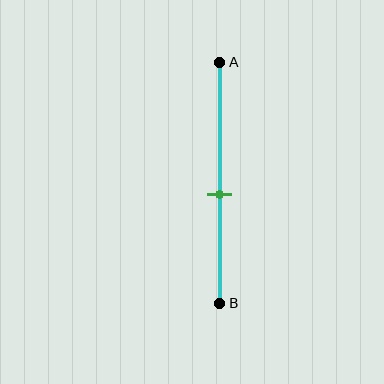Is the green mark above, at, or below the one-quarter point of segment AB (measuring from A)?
The green mark is below the one-quarter point of segment AB.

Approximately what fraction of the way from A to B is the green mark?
The green mark is approximately 55% of the way from A to B.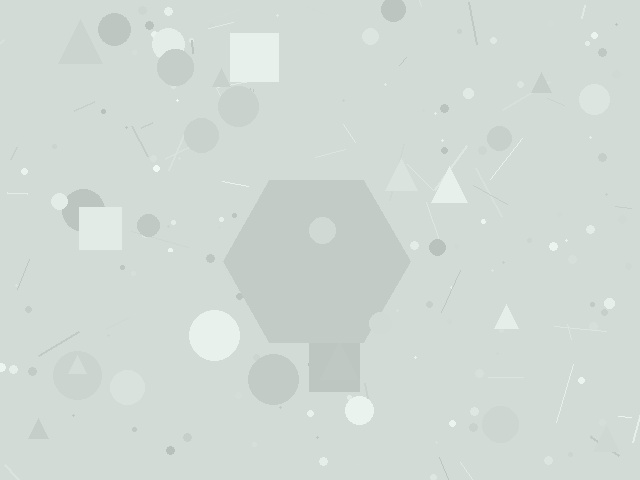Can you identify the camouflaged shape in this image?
The camouflaged shape is a hexagon.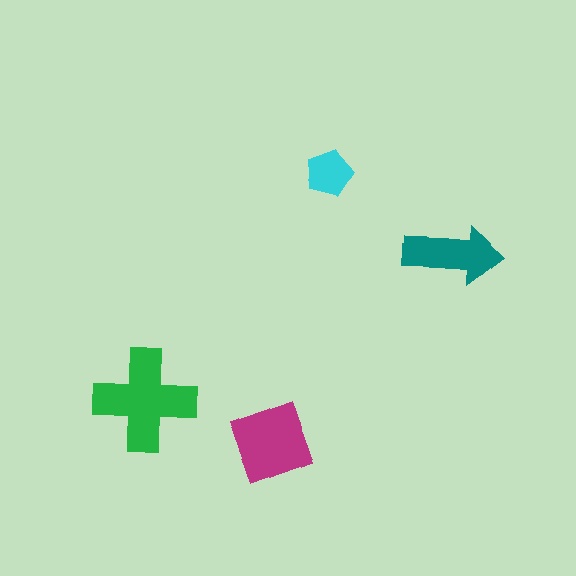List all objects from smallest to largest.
The cyan pentagon, the teal arrow, the magenta square, the green cross.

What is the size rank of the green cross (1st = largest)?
1st.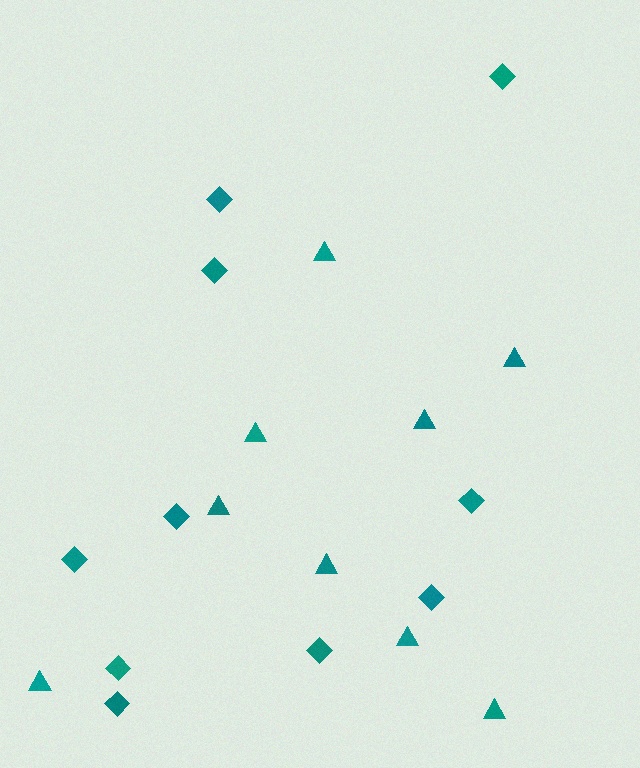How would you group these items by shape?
There are 2 groups: one group of diamonds (10) and one group of triangles (9).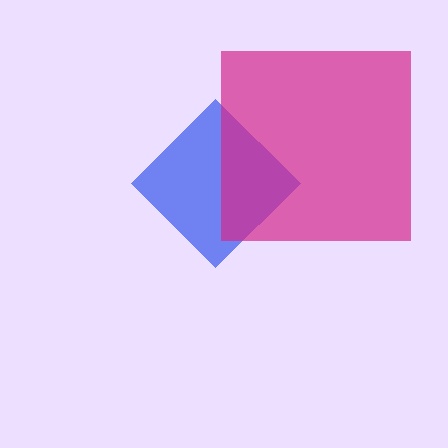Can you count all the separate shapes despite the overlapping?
Yes, there are 2 separate shapes.